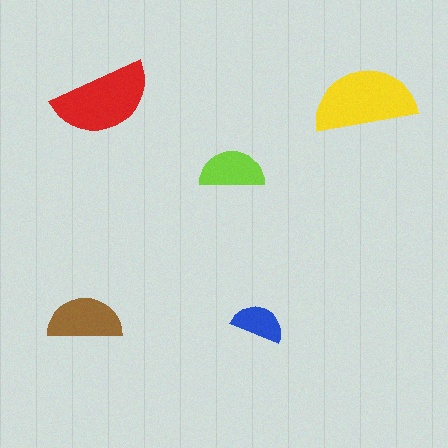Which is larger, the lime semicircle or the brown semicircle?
The brown one.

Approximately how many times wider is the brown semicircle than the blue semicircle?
About 1.5 times wider.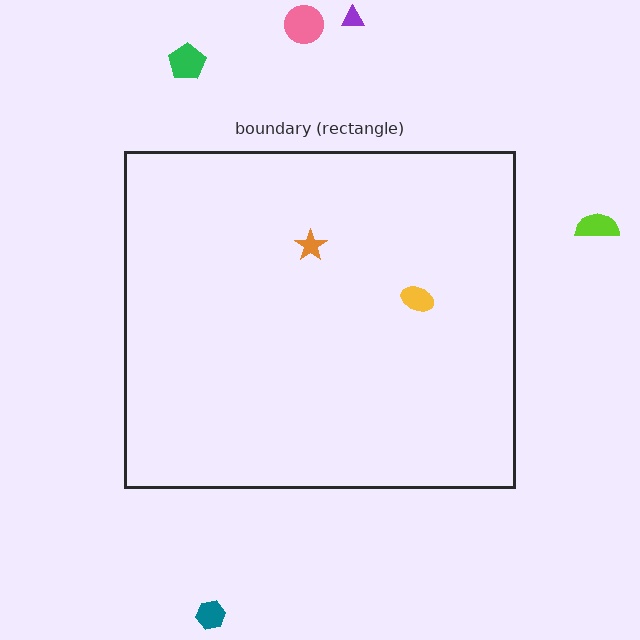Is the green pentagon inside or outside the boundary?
Outside.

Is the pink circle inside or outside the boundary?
Outside.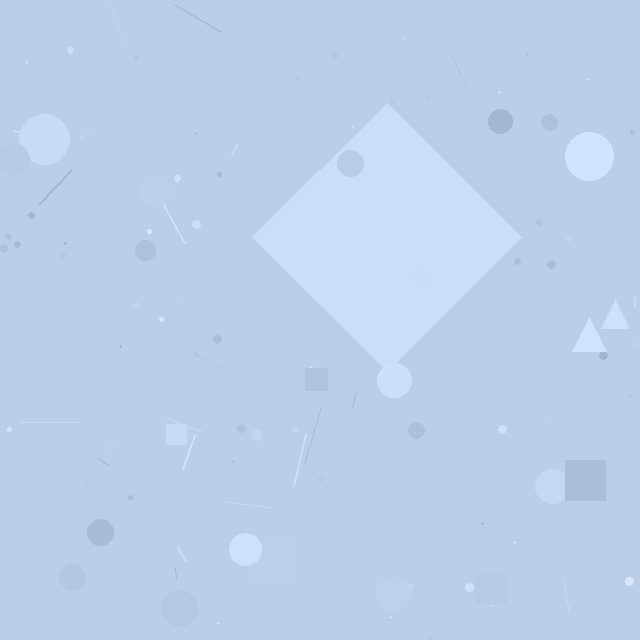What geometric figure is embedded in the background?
A diamond is embedded in the background.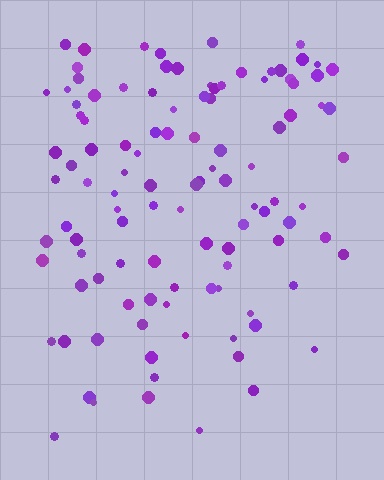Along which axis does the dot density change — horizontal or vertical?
Vertical.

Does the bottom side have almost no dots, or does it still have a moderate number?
Still a moderate number, just noticeably fewer than the top.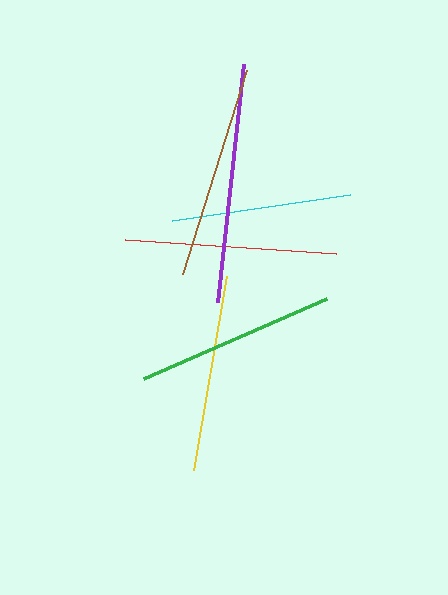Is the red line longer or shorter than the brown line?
The brown line is longer than the red line.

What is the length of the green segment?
The green segment is approximately 200 pixels long.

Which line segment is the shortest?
The cyan line is the shortest at approximately 180 pixels.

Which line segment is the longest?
The purple line is the longest at approximately 240 pixels.